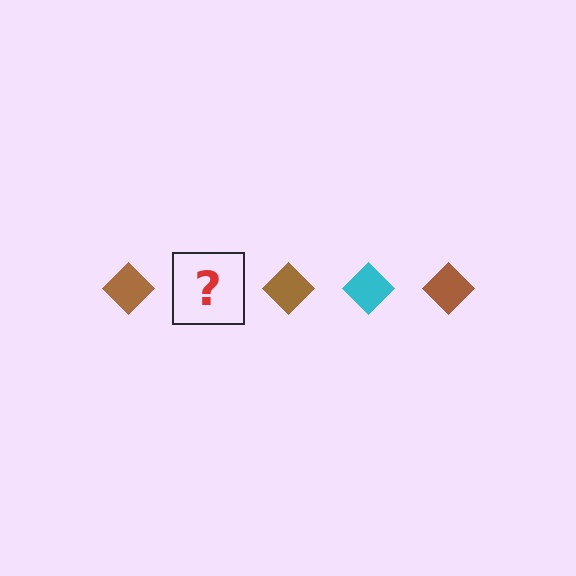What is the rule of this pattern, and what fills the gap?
The rule is that the pattern cycles through brown, cyan diamonds. The gap should be filled with a cyan diamond.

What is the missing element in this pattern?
The missing element is a cyan diamond.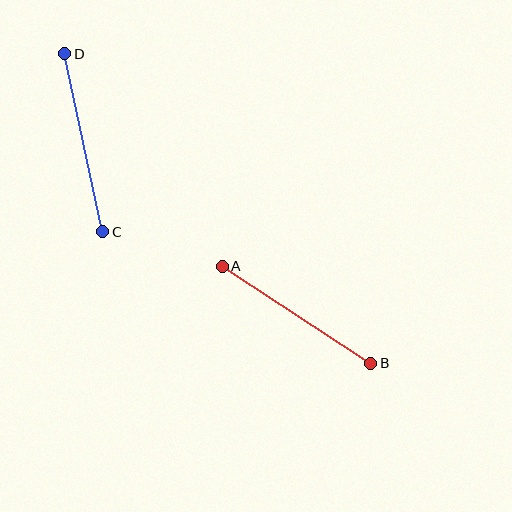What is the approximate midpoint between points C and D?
The midpoint is at approximately (84, 143) pixels.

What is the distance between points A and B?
The distance is approximately 178 pixels.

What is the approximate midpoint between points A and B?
The midpoint is at approximately (296, 315) pixels.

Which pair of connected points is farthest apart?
Points C and D are farthest apart.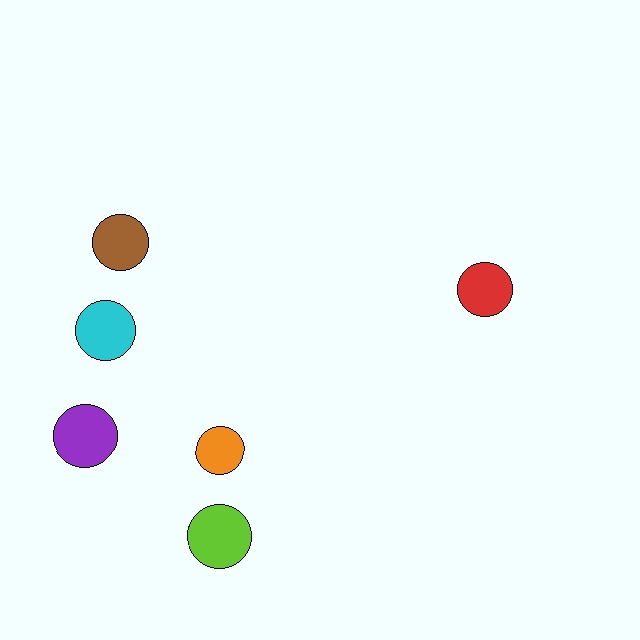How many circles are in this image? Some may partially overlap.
There are 6 circles.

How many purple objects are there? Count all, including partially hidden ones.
There is 1 purple object.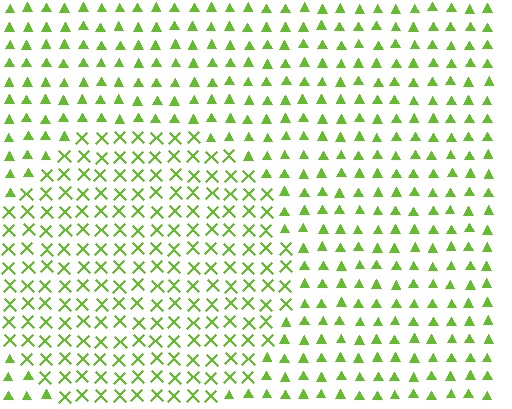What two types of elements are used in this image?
The image uses X marks inside the circle region and triangles outside it.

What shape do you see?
I see a circle.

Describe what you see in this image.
The image is filled with small lime elements arranged in a uniform grid. A circle-shaped region contains X marks, while the surrounding area contains triangles. The boundary is defined purely by the change in element shape.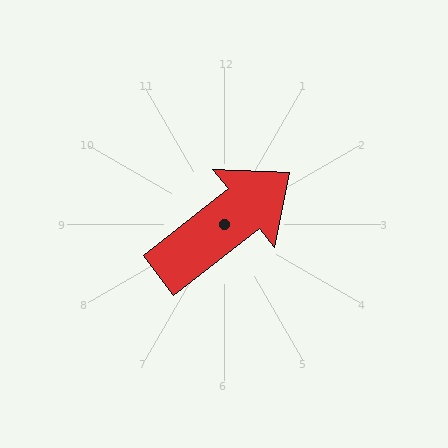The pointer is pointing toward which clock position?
Roughly 2 o'clock.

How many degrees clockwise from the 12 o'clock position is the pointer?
Approximately 52 degrees.